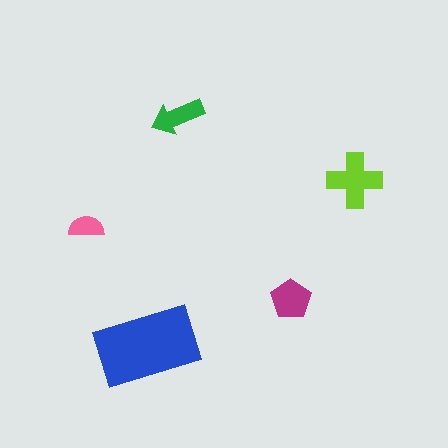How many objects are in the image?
There are 5 objects in the image.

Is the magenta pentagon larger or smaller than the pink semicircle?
Larger.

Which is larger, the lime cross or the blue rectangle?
The blue rectangle.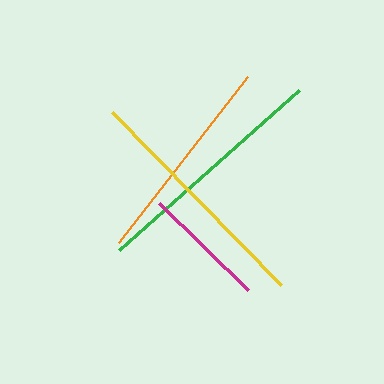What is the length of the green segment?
The green segment is approximately 240 pixels long.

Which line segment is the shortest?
The magenta line is the shortest at approximately 124 pixels.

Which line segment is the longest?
The yellow line is the longest at approximately 242 pixels.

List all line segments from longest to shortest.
From longest to shortest: yellow, green, orange, magenta.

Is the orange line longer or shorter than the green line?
The green line is longer than the orange line.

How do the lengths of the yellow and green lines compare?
The yellow and green lines are approximately the same length.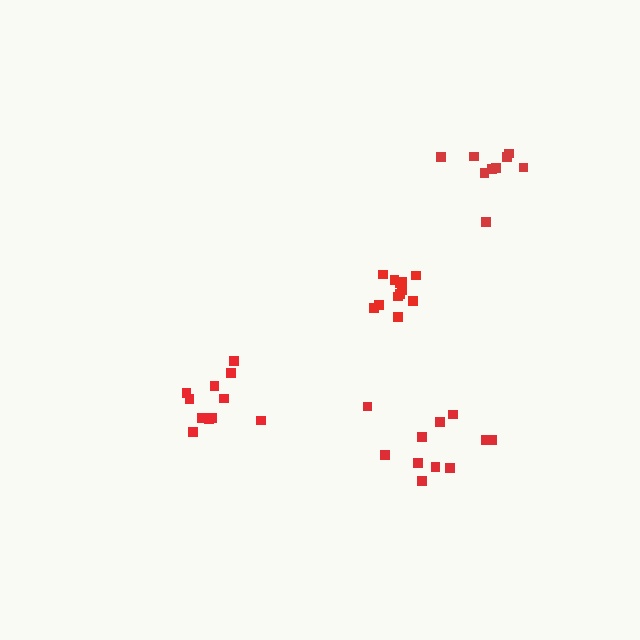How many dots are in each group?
Group 1: 11 dots, Group 2: 11 dots, Group 3: 9 dots, Group 4: 12 dots (43 total).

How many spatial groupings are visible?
There are 4 spatial groupings.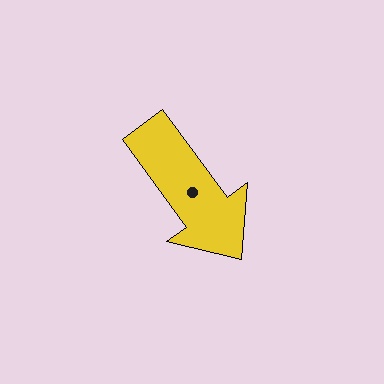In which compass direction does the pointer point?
Southeast.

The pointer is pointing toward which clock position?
Roughly 5 o'clock.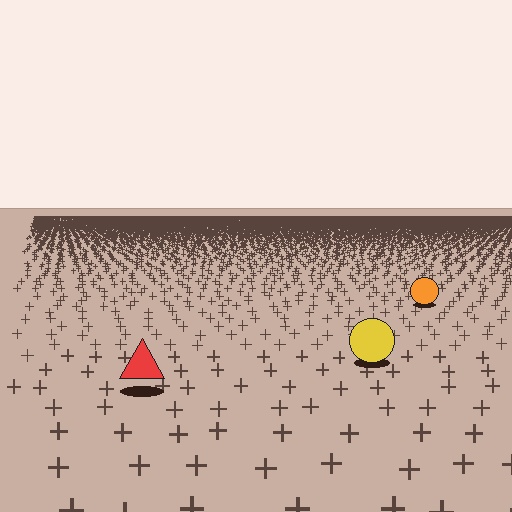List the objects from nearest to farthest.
From nearest to farthest: the red triangle, the yellow circle, the orange circle.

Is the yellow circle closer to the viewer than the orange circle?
Yes. The yellow circle is closer — you can tell from the texture gradient: the ground texture is coarser near it.